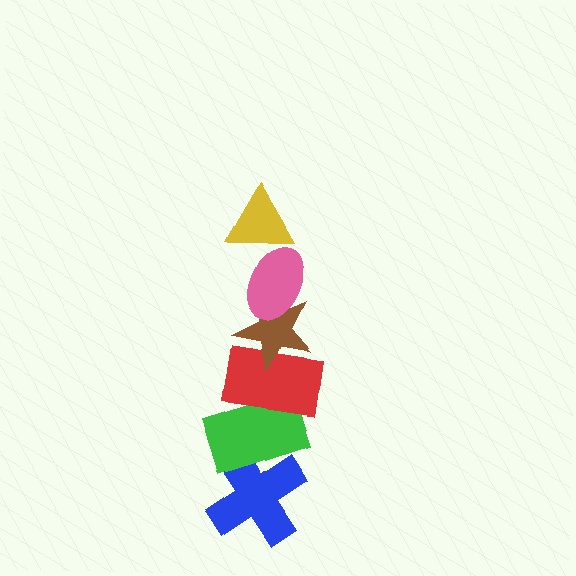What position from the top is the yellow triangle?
The yellow triangle is 1st from the top.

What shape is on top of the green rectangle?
The red rectangle is on top of the green rectangle.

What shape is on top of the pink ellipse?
The yellow triangle is on top of the pink ellipse.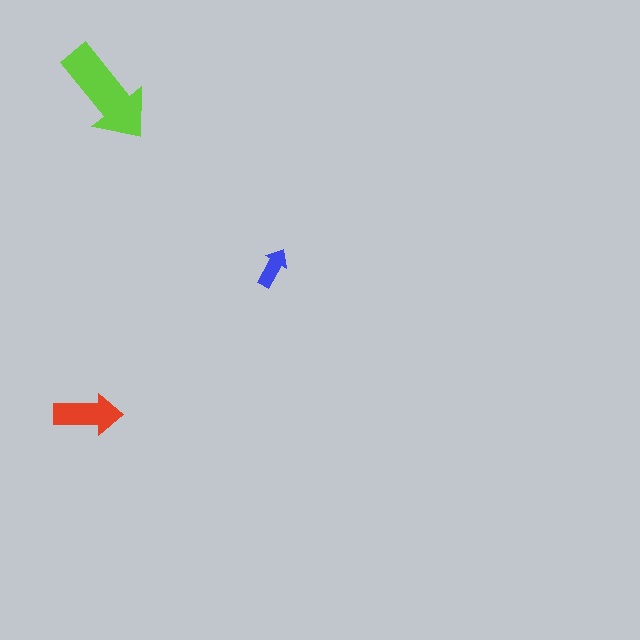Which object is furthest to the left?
The red arrow is leftmost.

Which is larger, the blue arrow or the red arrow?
The red one.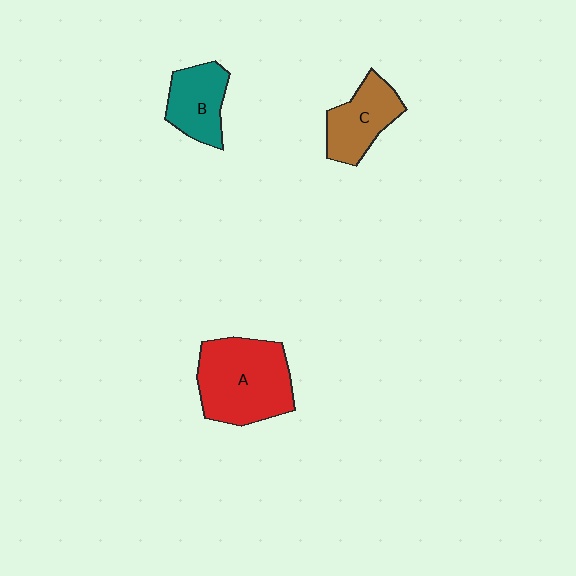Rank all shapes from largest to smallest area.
From largest to smallest: A (red), C (brown), B (teal).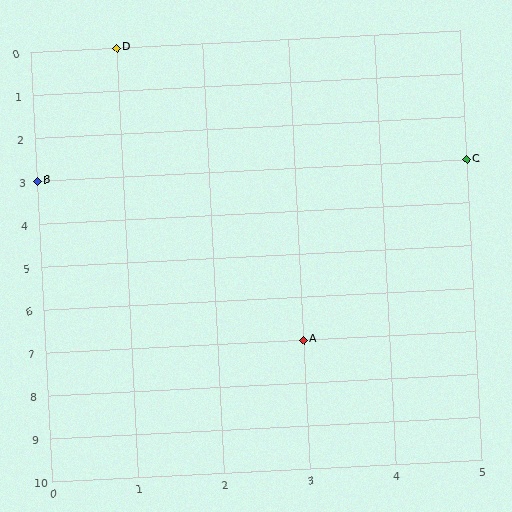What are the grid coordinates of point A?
Point A is at grid coordinates (3, 7).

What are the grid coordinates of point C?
Point C is at grid coordinates (5, 3).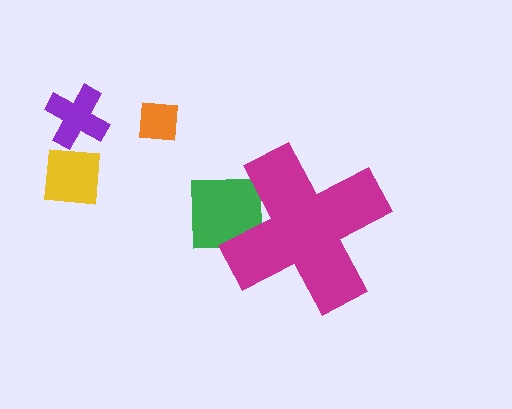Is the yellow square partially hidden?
No, the yellow square is fully visible.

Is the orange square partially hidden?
No, the orange square is fully visible.